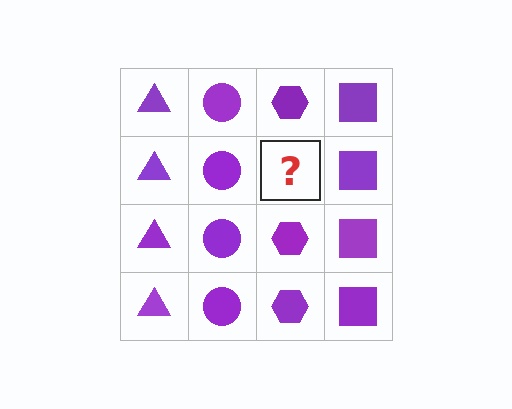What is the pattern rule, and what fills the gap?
The rule is that each column has a consistent shape. The gap should be filled with a purple hexagon.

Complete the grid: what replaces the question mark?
The question mark should be replaced with a purple hexagon.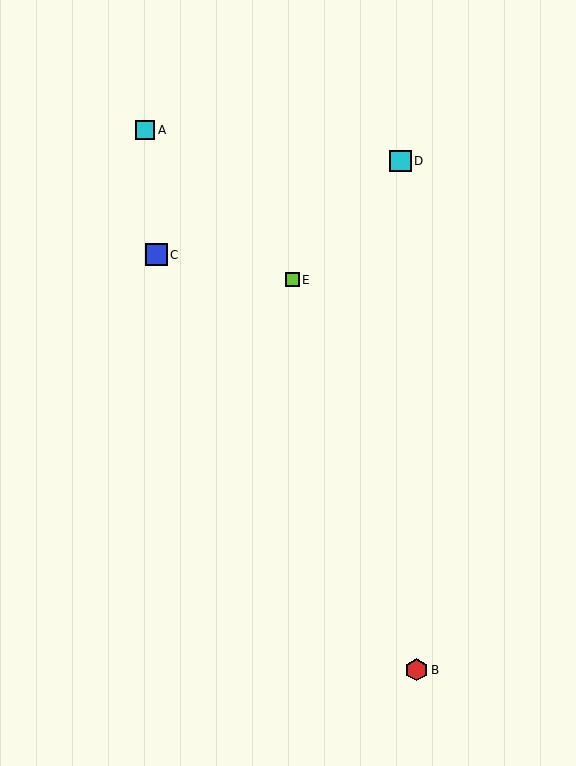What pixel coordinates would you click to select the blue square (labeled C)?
Click at (156, 255) to select the blue square C.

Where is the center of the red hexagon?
The center of the red hexagon is at (416, 670).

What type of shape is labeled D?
Shape D is a cyan square.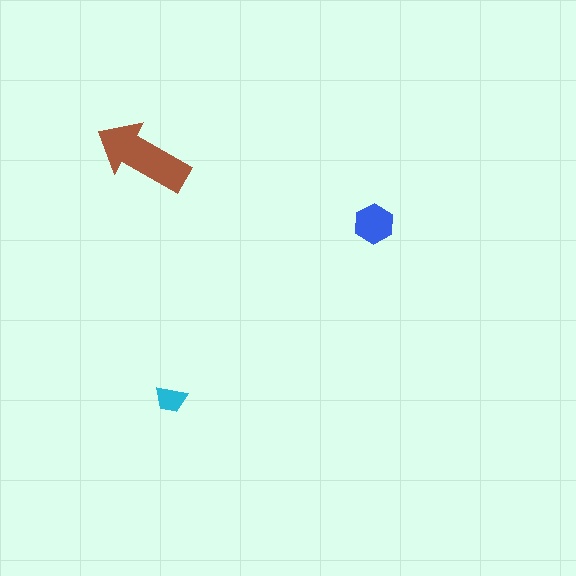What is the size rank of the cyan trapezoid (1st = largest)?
3rd.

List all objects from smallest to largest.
The cyan trapezoid, the blue hexagon, the brown arrow.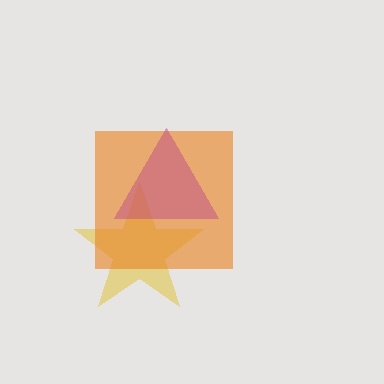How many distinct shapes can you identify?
There are 3 distinct shapes: a yellow star, an orange square, a magenta triangle.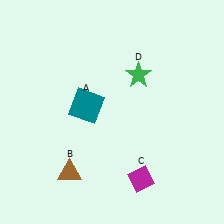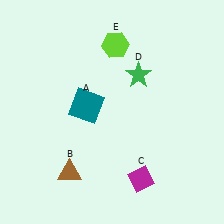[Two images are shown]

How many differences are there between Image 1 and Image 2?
There is 1 difference between the two images.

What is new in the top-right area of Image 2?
A lime hexagon (E) was added in the top-right area of Image 2.